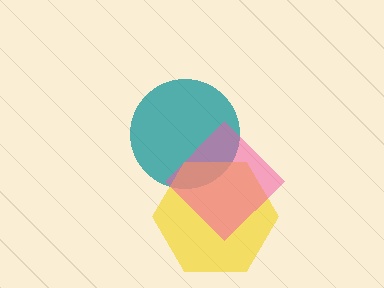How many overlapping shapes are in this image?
There are 3 overlapping shapes in the image.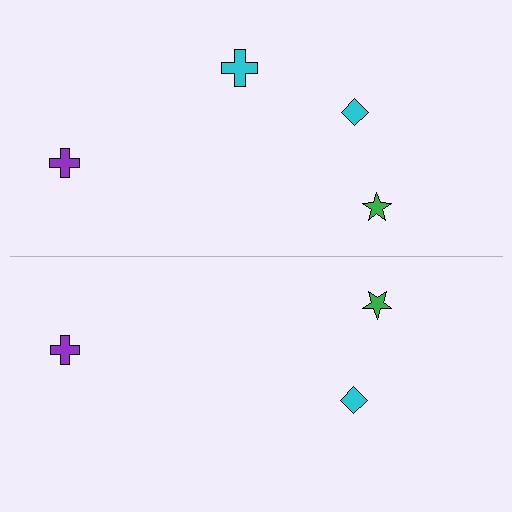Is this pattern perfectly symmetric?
No, the pattern is not perfectly symmetric. A cyan cross is missing from the bottom side.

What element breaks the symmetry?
A cyan cross is missing from the bottom side.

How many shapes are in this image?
There are 7 shapes in this image.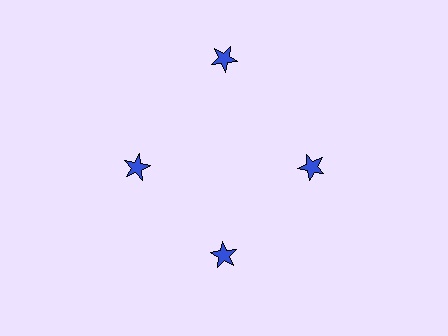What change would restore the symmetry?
The symmetry would be restored by moving it inward, back onto the ring so that all 4 stars sit at equal angles and equal distance from the center.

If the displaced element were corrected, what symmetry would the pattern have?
It would have 4-fold rotational symmetry — the pattern would map onto itself every 90 degrees.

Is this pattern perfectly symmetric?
No. The 4 blue stars are arranged in a ring, but one element near the 12 o'clock position is pushed outward from the center, breaking the 4-fold rotational symmetry.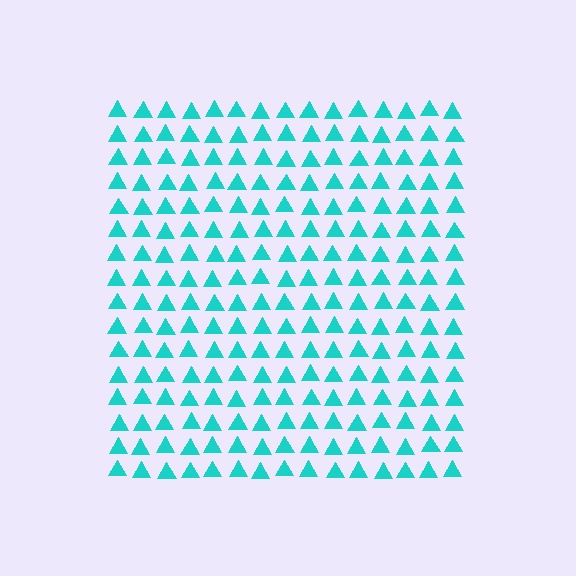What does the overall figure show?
The overall figure shows a square.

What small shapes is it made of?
It is made of small triangles.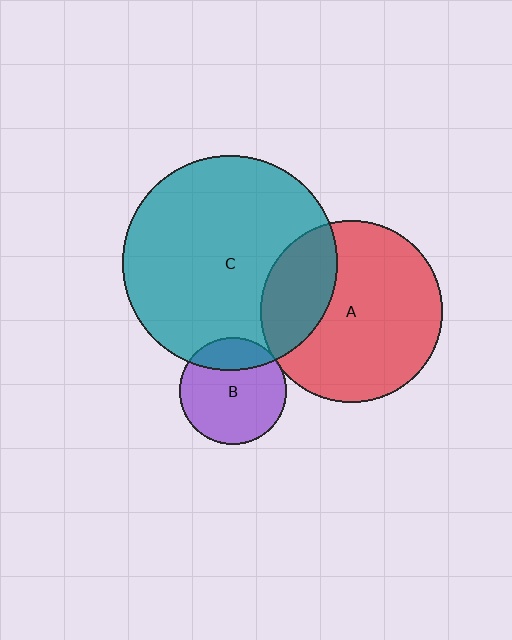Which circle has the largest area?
Circle C (teal).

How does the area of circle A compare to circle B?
Approximately 2.9 times.